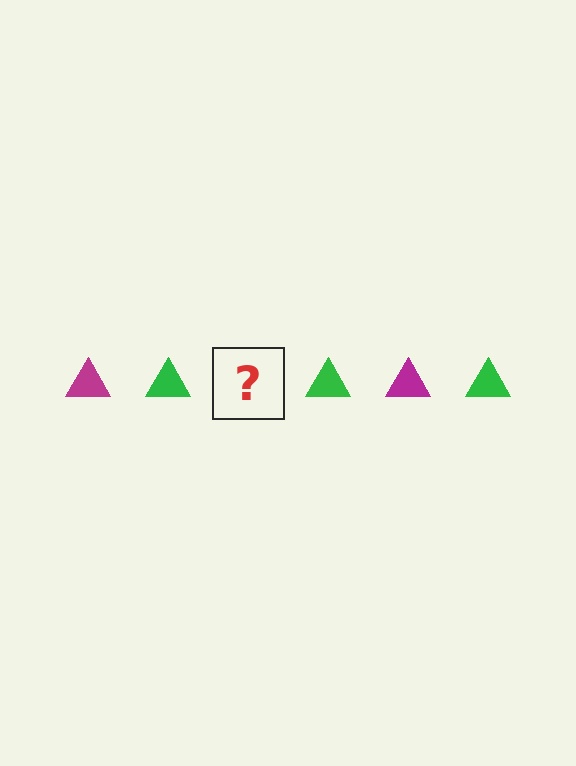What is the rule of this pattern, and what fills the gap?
The rule is that the pattern cycles through magenta, green triangles. The gap should be filled with a magenta triangle.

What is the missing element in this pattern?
The missing element is a magenta triangle.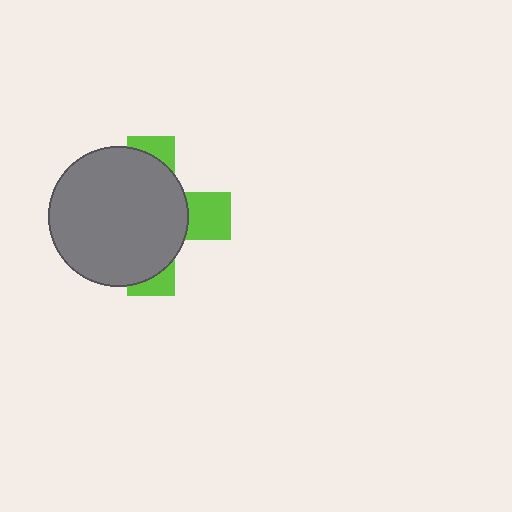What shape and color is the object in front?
The object in front is a gray circle.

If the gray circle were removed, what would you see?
You would see the complete lime cross.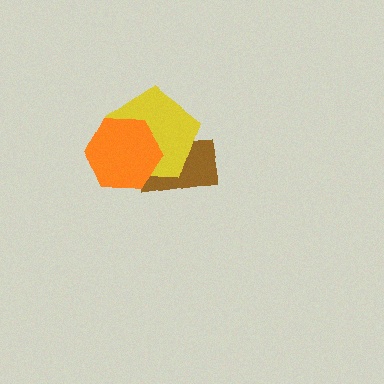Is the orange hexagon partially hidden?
No, no other shape covers it.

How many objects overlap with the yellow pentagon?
2 objects overlap with the yellow pentagon.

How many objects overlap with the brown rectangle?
2 objects overlap with the brown rectangle.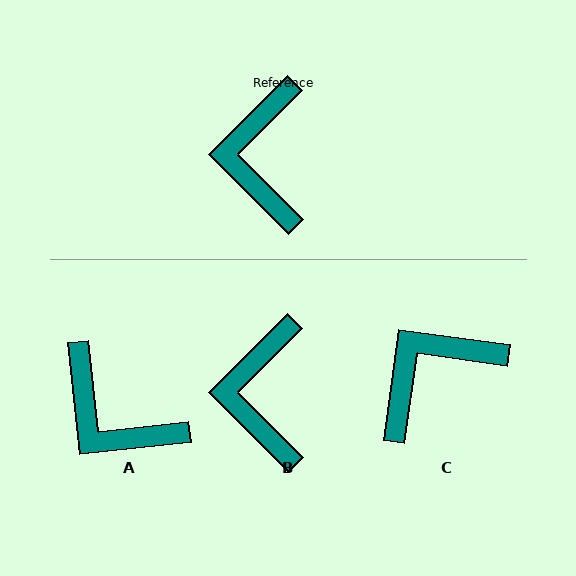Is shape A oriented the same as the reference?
No, it is off by about 51 degrees.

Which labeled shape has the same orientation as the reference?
B.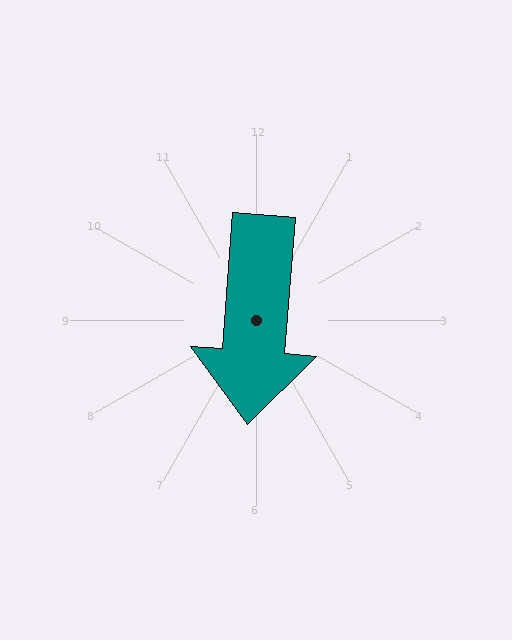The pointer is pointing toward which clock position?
Roughly 6 o'clock.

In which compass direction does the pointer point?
South.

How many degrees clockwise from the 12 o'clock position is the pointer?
Approximately 185 degrees.